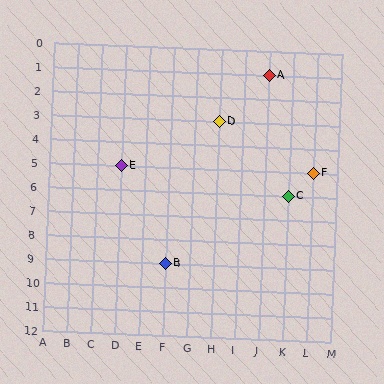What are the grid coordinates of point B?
Point B is at grid coordinates (F, 9).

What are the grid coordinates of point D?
Point D is at grid coordinates (H, 3).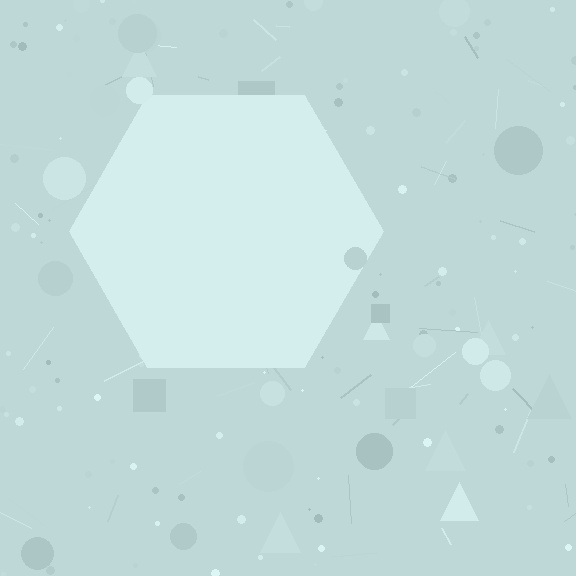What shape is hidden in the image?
A hexagon is hidden in the image.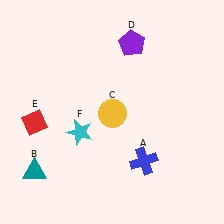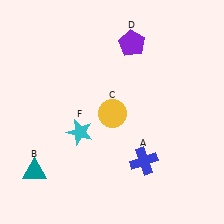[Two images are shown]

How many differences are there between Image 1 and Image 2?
There is 1 difference between the two images.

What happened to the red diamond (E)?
The red diamond (E) was removed in Image 2. It was in the bottom-left area of Image 1.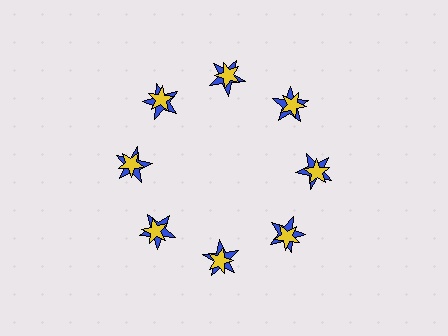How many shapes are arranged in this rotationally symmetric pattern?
There are 16 shapes, arranged in 8 groups of 2.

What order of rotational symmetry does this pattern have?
This pattern has 8-fold rotational symmetry.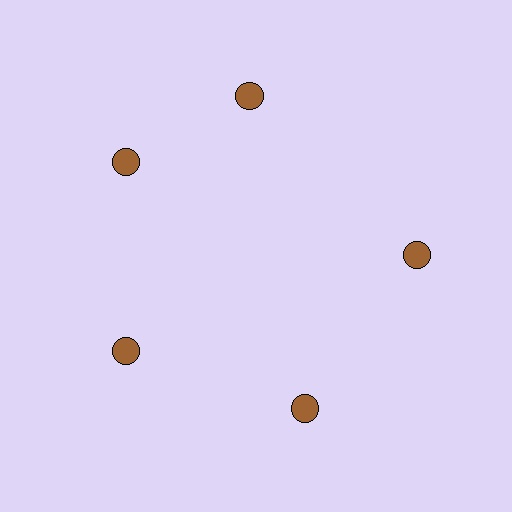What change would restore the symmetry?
The symmetry would be restored by rotating it back into even spacing with its neighbors so that all 5 circles sit at equal angles and equal distance from the center.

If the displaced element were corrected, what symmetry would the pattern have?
It would have 5-fold rotational symmetry — the pattern would map onto itself every 72 degrees.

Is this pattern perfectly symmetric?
No. The 5 brown circles are arranged in a ring, but one element near the 1 o'clock position is rotated out of alignment along the ring, breaking the 5-fold rotational symmetry.